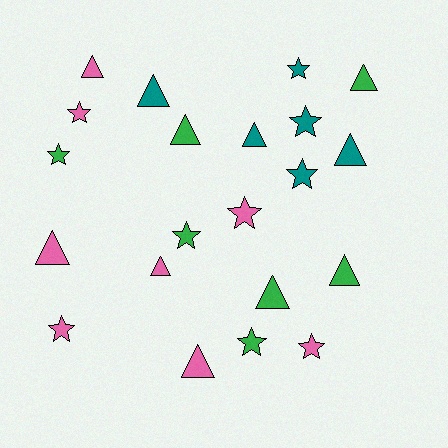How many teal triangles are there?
There are 3 teal triangles.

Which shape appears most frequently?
Triangle, with 11 objects.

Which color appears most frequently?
Pink, with 8 objects.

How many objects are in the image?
There are 21 objects.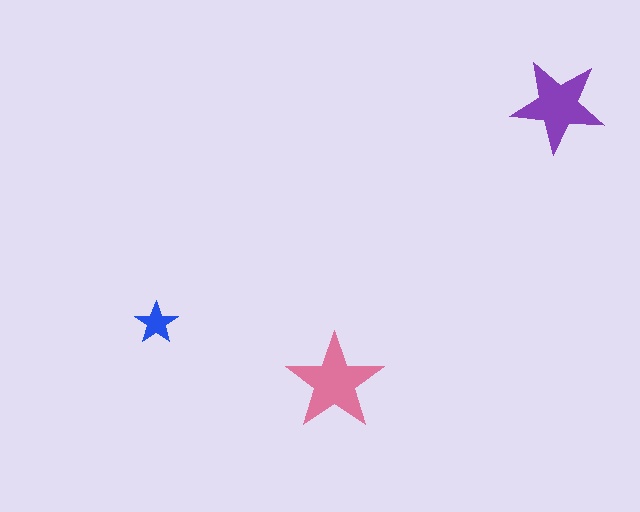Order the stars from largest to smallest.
the pink one, the purple one, the blue one.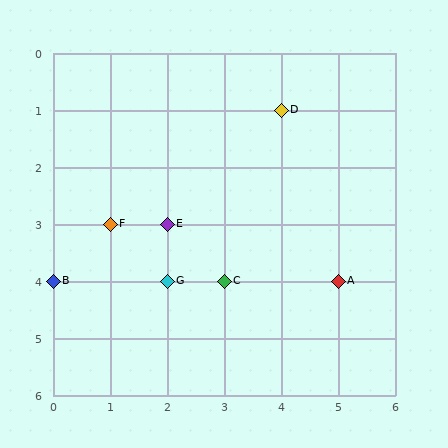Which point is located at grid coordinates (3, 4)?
Point C is at (3, 4).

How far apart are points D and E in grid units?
Points D and E are 2 columns and 2 rows apart (about 2.8 grid units diagonally).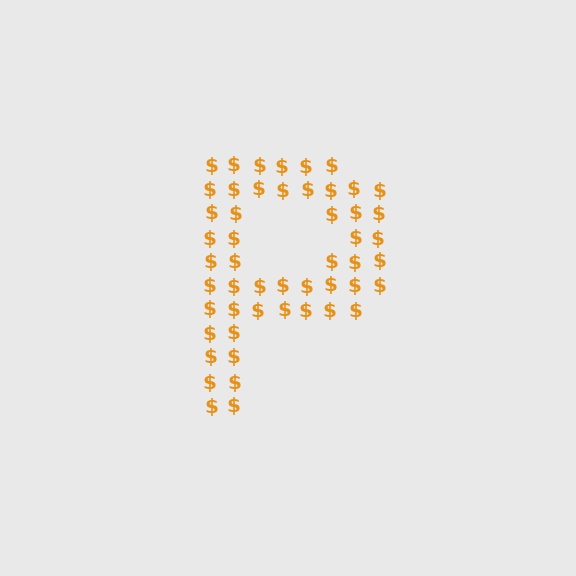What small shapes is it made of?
It is made of small dollar signs.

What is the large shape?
The large shape is the letter P.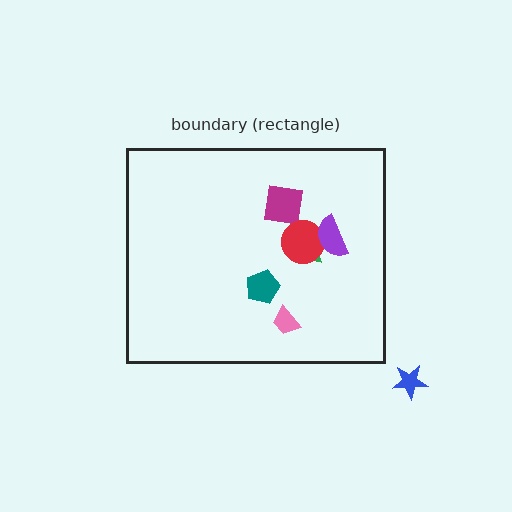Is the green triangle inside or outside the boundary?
Inside.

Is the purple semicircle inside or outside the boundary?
Inside.